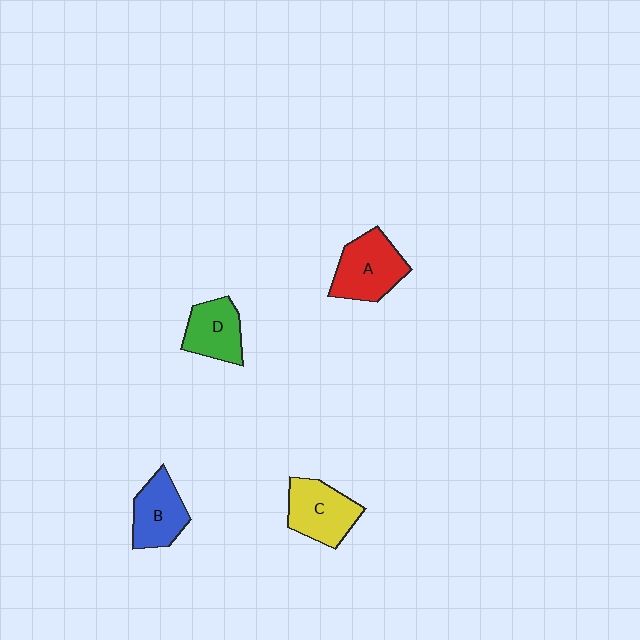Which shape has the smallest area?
Shape D (green).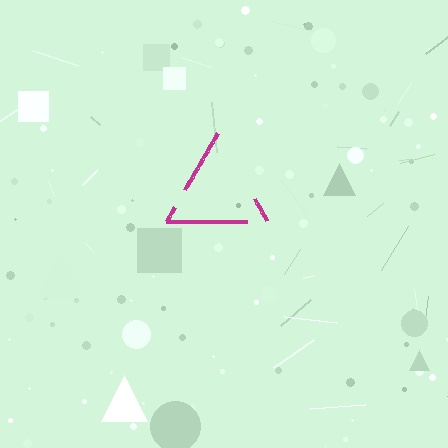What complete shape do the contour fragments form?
The contour fragments form a triangle.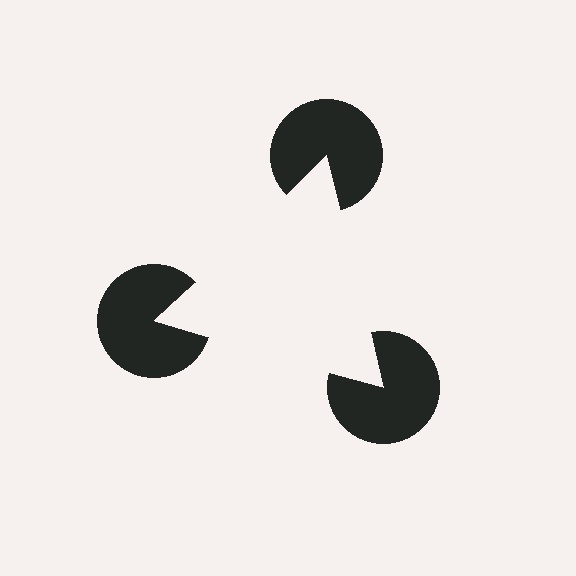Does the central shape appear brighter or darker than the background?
It typically appears slightly brighter than the background, even though no actual brightness change is drawn.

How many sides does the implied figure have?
3 sides.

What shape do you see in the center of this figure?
An illusory triangle — its edges are inferred from the aligned wedge cuts in the pac-man discs, not physically drawn.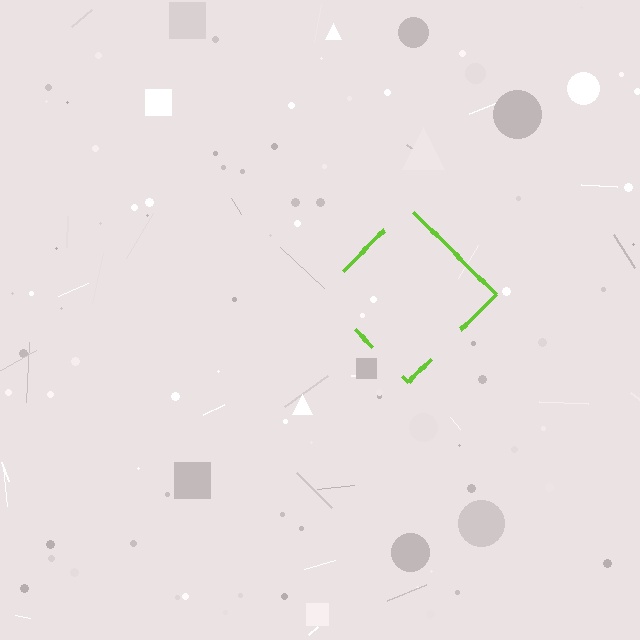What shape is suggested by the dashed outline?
The dashed outline suggests a diamond.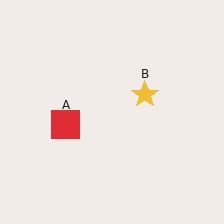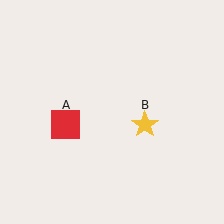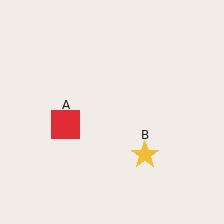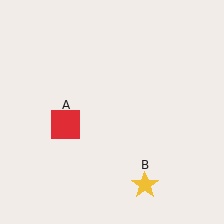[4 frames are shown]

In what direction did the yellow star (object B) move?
The yellow star (object B) moved down.